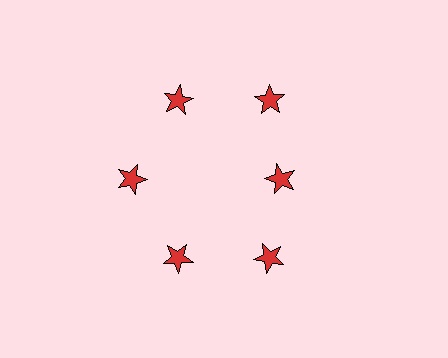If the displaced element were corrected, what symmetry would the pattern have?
It would have 6-fold rotational symmetry — the pattern would map onto itself every 60 degrees.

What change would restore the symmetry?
The symmetry would be restored by moving it outward, back onto the ring so that all 6 stars sit at equal angles and equal distance from the center.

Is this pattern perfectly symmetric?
No. The 6 red stars are arranged in a ring, but one element near the 3 o'clock position is pulled inward toward the center, breaking the 6-fold rotational symmetry.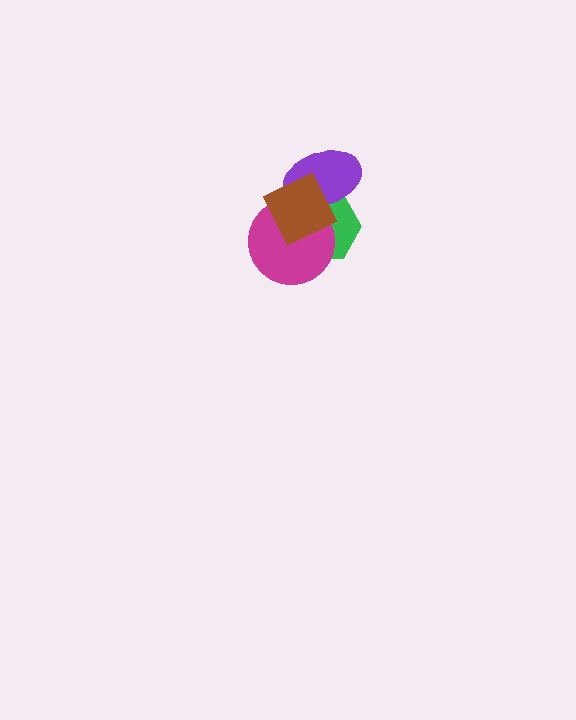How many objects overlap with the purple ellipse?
3 objects overlap with the purple ellipse.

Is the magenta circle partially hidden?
Yes, it is partially covered by another shape.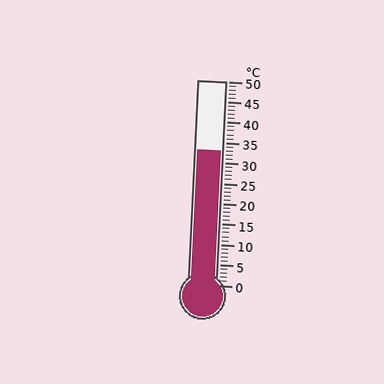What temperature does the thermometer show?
The thermometer shows approximately 33°C.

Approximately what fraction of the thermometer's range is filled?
The thermometer is filled to approximately 65% of its range.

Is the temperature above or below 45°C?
The temperature is below 45°C.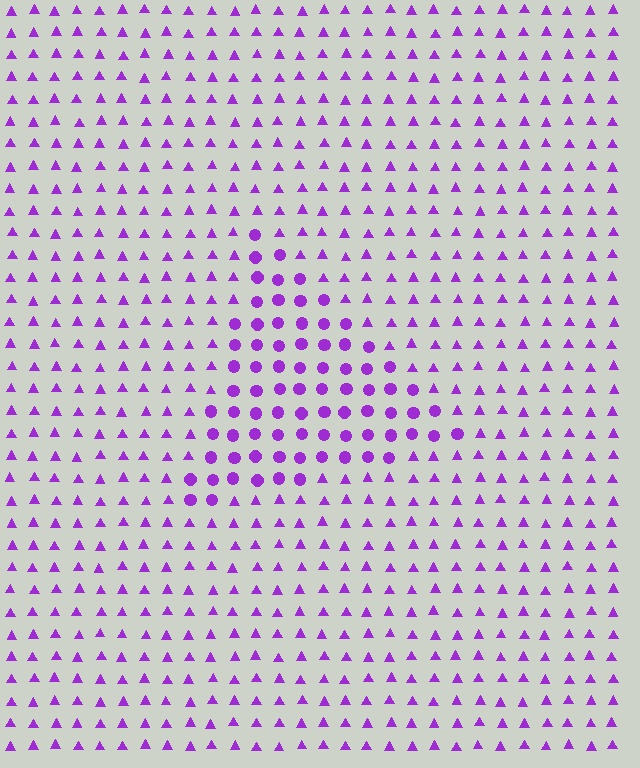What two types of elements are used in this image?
The image uses circles inside the triangle region and triangles outside it.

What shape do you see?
I see a triangle.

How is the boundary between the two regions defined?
The boundary is defined by a change in element shape: circles inside vs. triangles outside. All elements share the same color and spacing.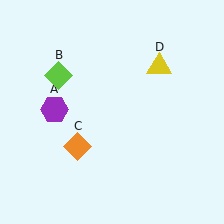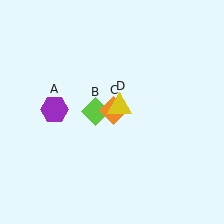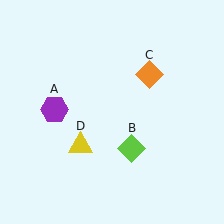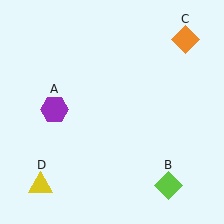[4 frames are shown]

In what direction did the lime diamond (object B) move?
The lime diamond (object B) moved down and to the right.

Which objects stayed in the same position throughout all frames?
Purple hexagon (object A) remained stationary.